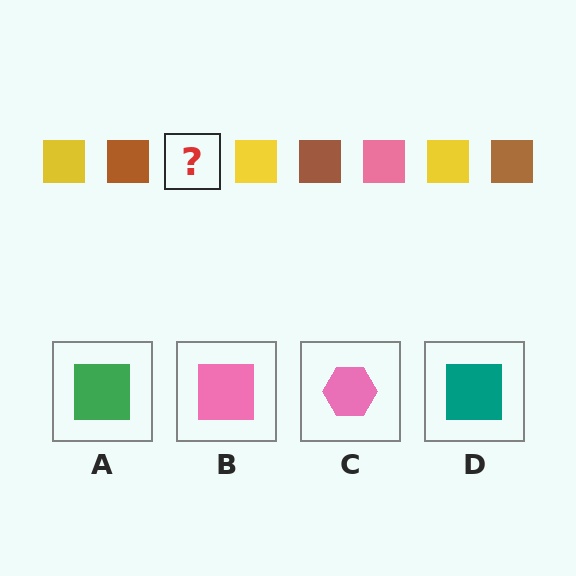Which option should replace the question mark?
Option B.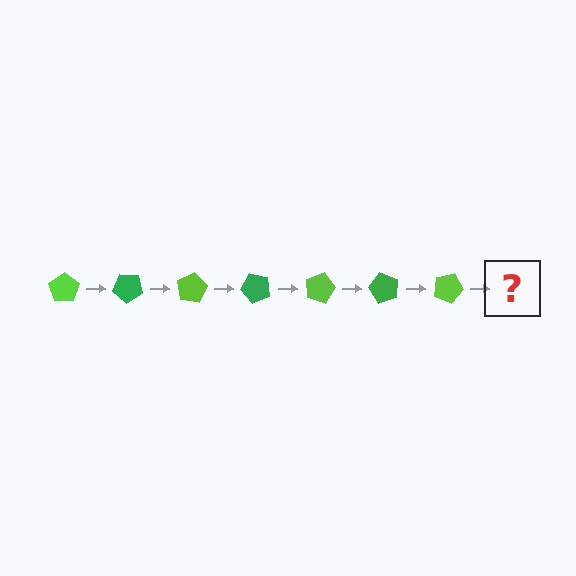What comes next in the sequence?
The next element should be a green pentagon, rotated 280 degrees from the start.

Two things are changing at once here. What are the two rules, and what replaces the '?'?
The two rules are that it rotates 40 degrees each step and the color cycles through lime and green. The '?' should be a green pentagon, rotated 280 degrees from the start.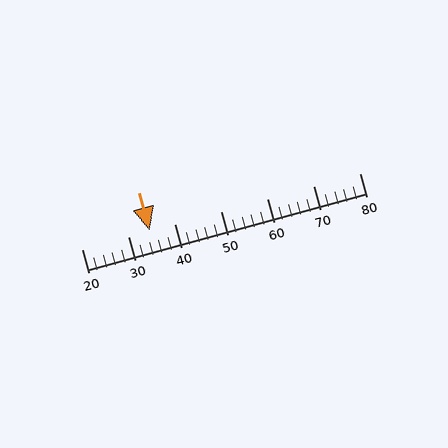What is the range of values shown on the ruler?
The ruler shows values from 20 to 80.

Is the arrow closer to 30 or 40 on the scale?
The arrow is closer to 30.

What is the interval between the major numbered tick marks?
The major tick marks are spaced 10 units apart.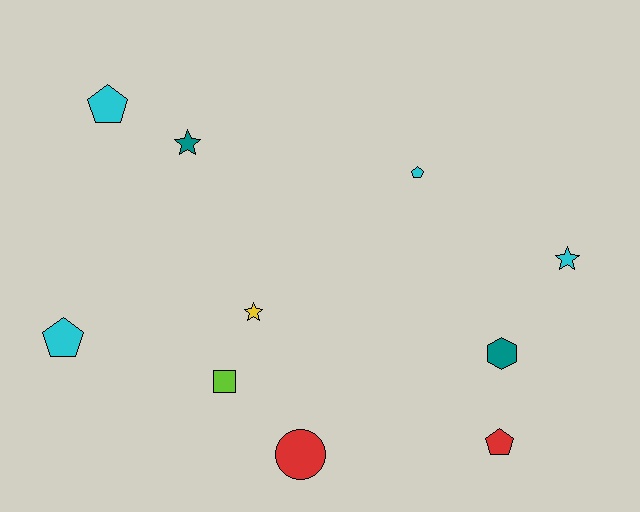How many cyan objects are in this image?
There are 4 cyan objects.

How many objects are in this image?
There are 10 objects.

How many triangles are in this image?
There are no triangles.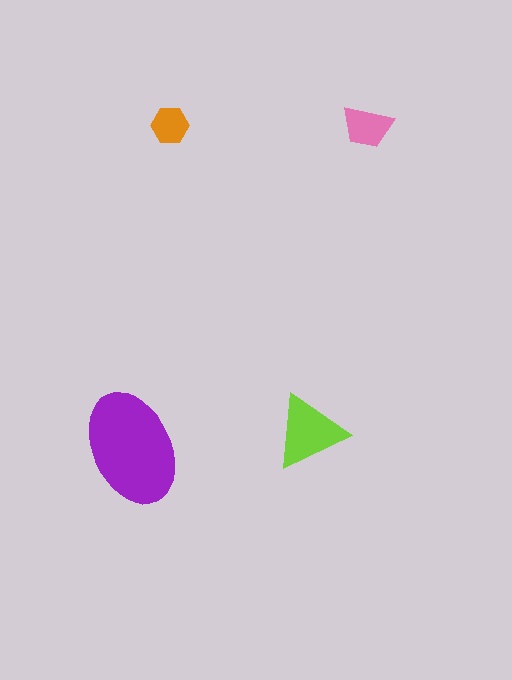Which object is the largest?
The purple ellipse.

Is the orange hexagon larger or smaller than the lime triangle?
Smaller.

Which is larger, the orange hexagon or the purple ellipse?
The purple ellipse.